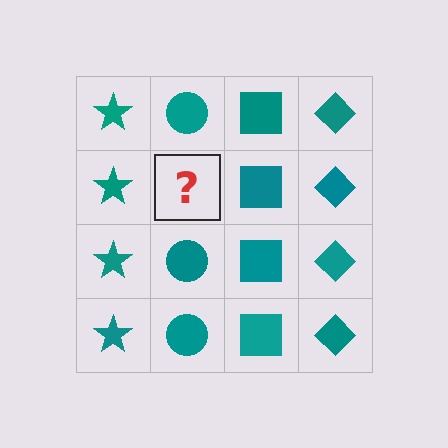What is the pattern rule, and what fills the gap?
The rule is that each column has a consistent shape. The gap should be filled with a teal circle.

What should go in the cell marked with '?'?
The missing cell should contain a teal circle.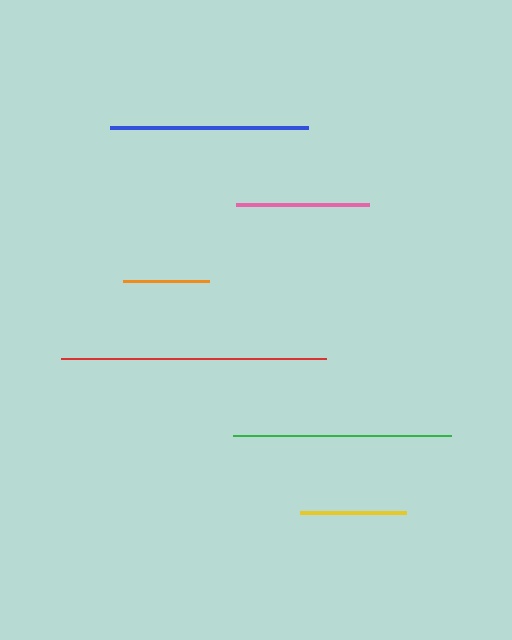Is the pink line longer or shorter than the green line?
The green line is longer than the pink line.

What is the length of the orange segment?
The orange segment is approximately 86 pixels long.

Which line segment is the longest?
The red line is the longest at approximately 265 pixels.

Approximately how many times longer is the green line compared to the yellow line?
The green line is approximately 2.1 times the length of the yellow line.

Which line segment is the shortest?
The orange line is the shortest at approximately 86 pixels.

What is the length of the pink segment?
The pink segment is approximately 132 pixels long.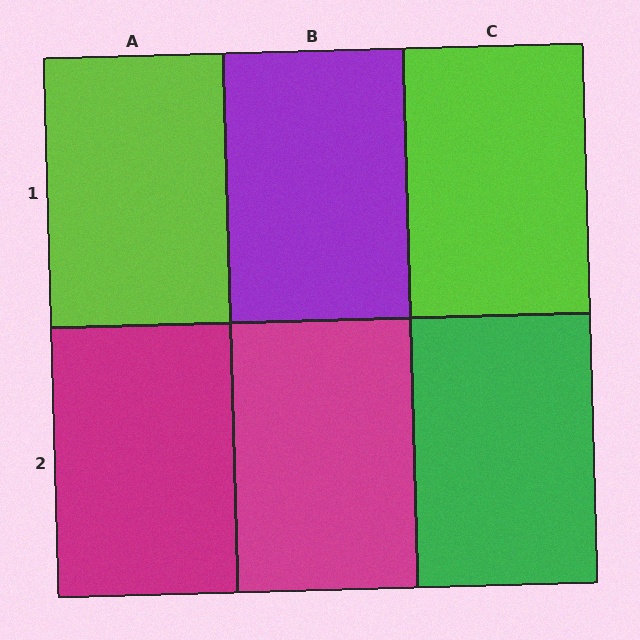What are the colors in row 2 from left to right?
Magenta, magenta, green.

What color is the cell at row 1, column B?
Purple.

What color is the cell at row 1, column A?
Lime.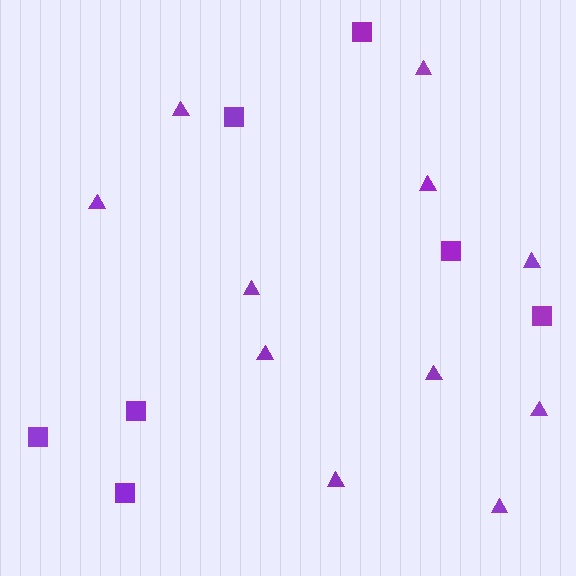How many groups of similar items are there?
There are 2 groups: one group of squares (7) and one group of triangles (11).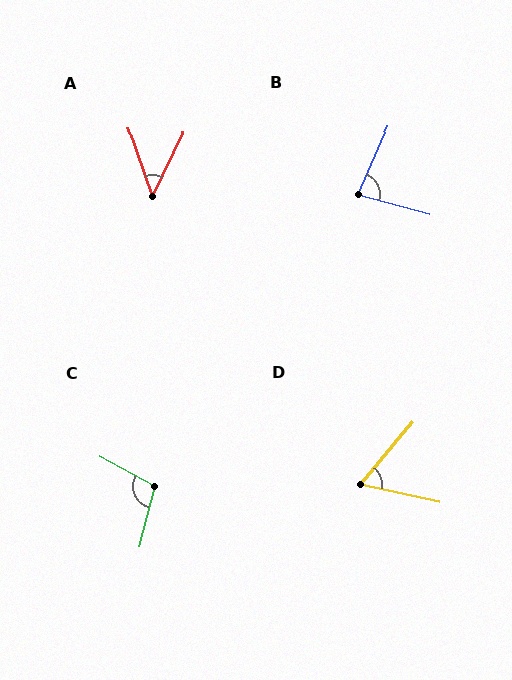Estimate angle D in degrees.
Approximately 62 degrees.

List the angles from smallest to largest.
A (45°), D (62°), B (81°), C (104°).